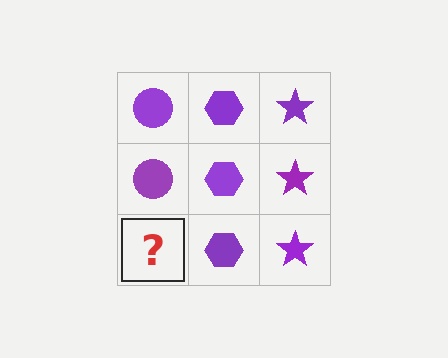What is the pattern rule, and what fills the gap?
The rule is that each column has a consistent shape. The gap should be filled with a purple circle.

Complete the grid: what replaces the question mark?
The question mark should be replaced with a purple circle.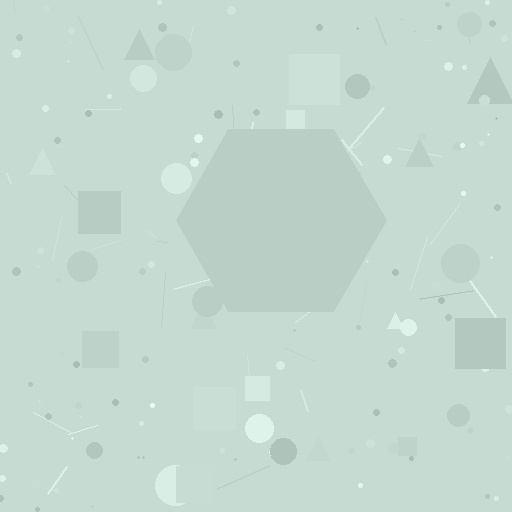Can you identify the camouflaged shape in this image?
The camouflaged shape is a hexagon.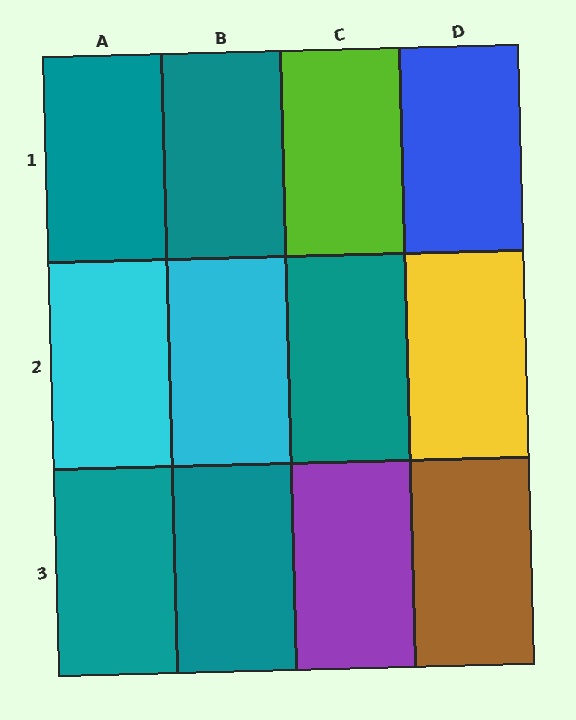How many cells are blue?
1 cell is blue.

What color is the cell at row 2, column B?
Cyan.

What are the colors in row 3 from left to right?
Teal, teal, purple, brown.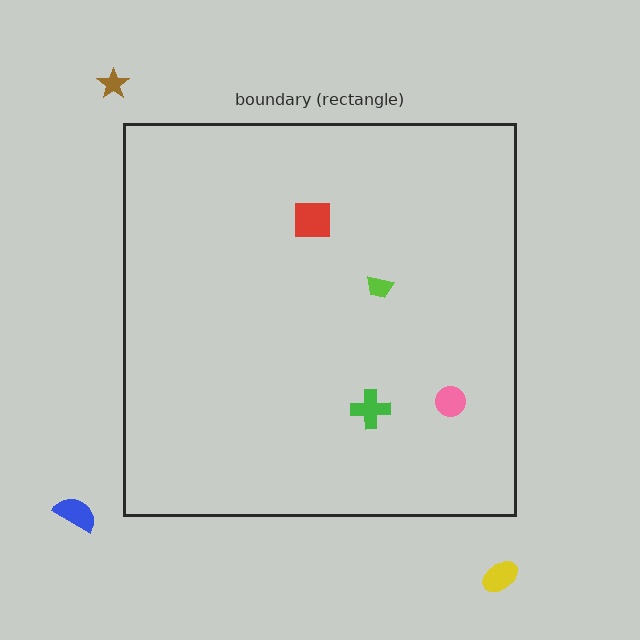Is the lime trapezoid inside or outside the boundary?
Inside.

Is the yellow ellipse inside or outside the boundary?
Outside.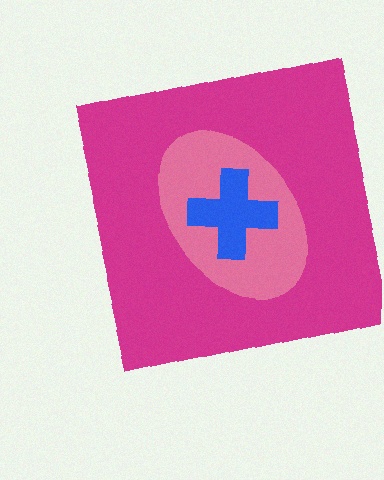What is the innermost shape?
The blue cross.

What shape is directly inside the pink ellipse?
The blue cross.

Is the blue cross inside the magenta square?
Yes.